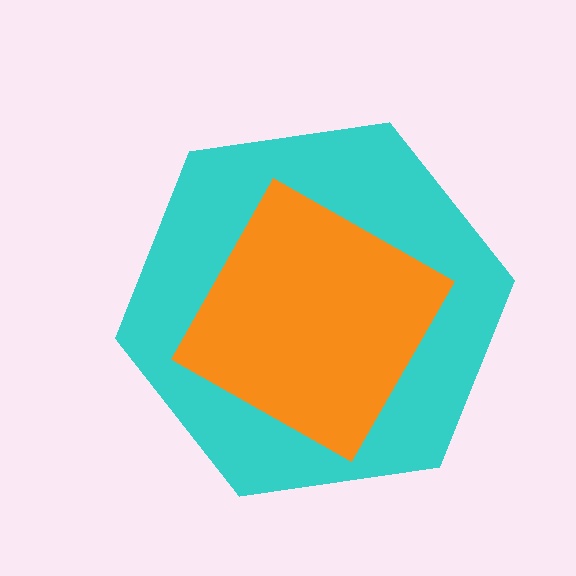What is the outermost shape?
The cyan hexagon.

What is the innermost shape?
The orange square.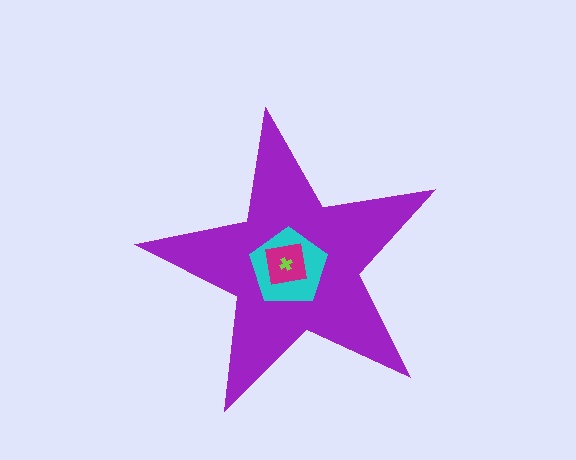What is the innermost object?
The lime cross.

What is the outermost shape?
The purple star.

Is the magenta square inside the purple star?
Yes.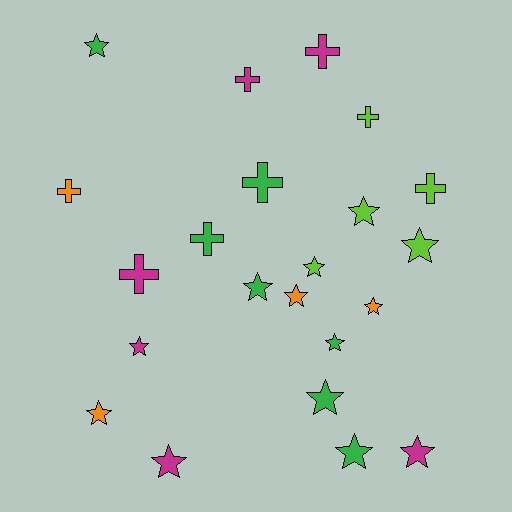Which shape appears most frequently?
Star, with 14 objects.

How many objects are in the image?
There are 22 objects.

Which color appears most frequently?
Green, with 7 objects.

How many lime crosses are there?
There are 2 lime crosses.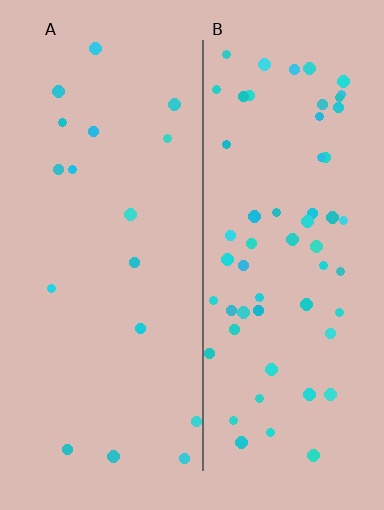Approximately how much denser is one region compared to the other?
Approximately 3.5× — region B over region A.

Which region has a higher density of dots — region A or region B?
B (the right).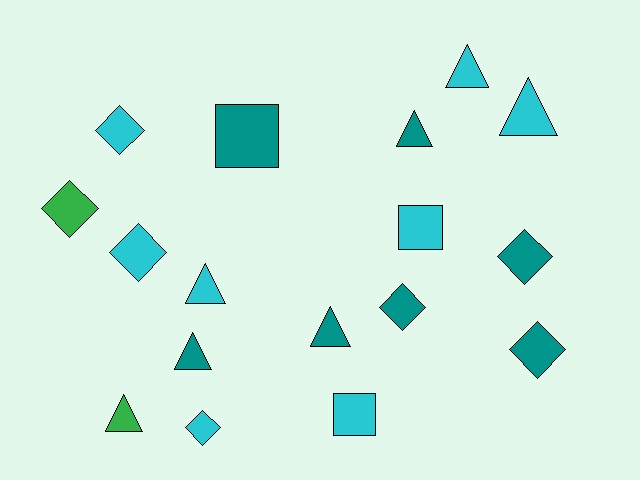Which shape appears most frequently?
Diamond, with 7 objects.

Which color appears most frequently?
Cyan, with 8 objects.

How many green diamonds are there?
There is 1 green diamond.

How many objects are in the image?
There are 17 objects.